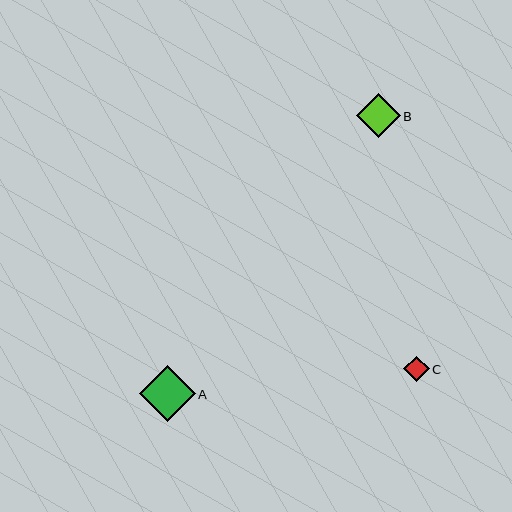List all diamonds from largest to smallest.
From largest to smallest: A, B, C.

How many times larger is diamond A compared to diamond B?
Diamond A is approximately 1.3 times the size of diamond B.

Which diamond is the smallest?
Diamond C is the smallest with a size of approximately 25 pixels.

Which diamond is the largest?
Diamond A is the largest with a size of approximately 56 pixels.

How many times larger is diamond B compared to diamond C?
Diamond B is approximately 1.7 times the size of diamond C.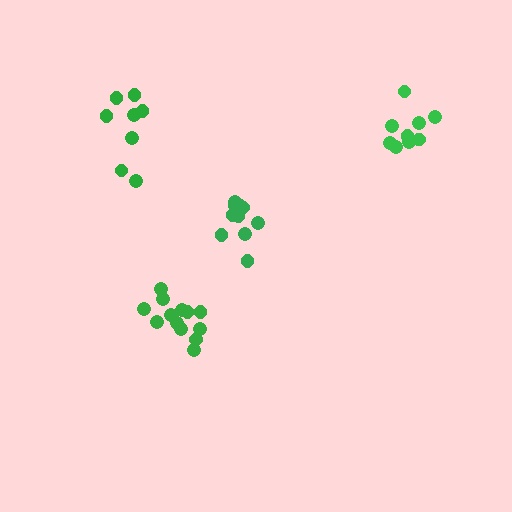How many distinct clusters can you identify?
There are 4 distinct clusters.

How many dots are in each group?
Group 1: 13 dots, Group 2: 8 dots, Group 3: 9 dots, Group 4: 10 dots (40 total).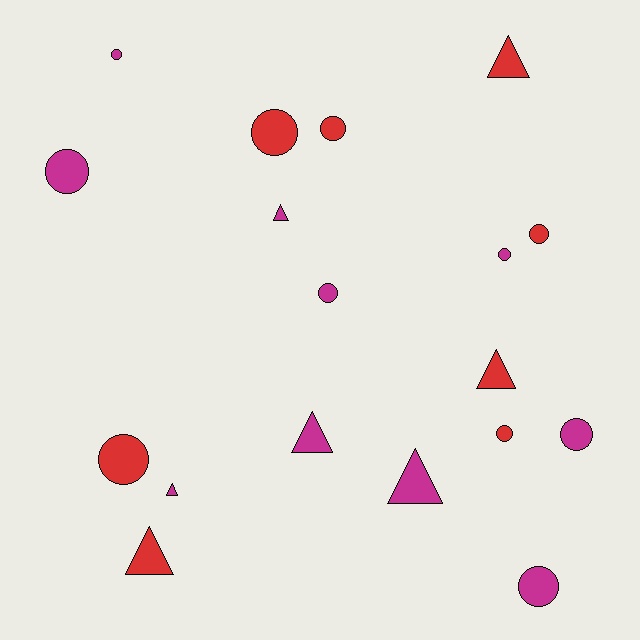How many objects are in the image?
There are 18 objects.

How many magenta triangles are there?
There are 4 magenta triangles.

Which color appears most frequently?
Magenta, with 10 objects.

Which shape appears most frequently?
Circle, with 11 objects.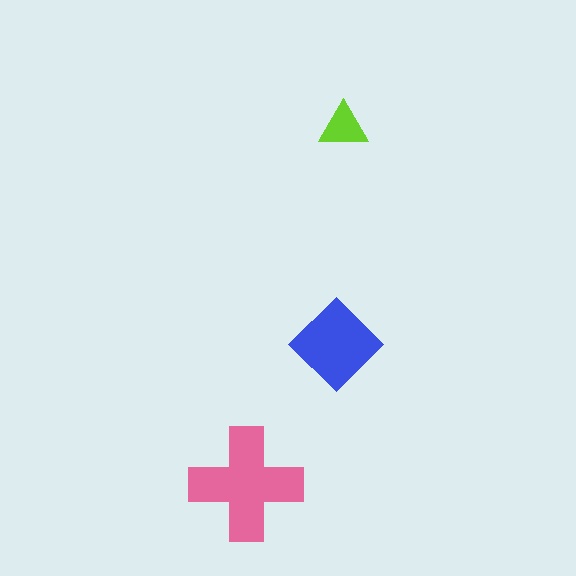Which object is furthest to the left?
The pink cross is leftmost.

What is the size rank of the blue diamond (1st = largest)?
2nd.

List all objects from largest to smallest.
The pink cross, the blue diamond, the lime triangle.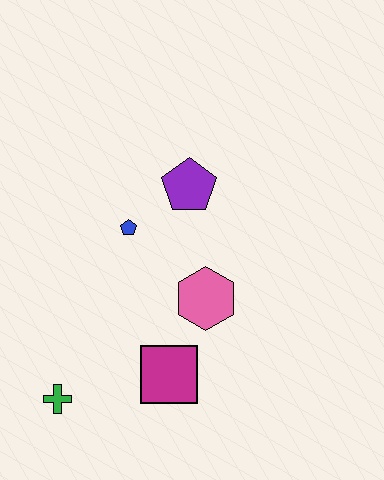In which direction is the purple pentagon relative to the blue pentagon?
The purple pentagon is to the right of the blue pentagon.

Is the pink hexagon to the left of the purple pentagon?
No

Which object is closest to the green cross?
The magenta square is closest to the green cross.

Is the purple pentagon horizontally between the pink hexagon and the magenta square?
Yes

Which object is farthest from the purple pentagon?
The green cross is farthest from the purple pentagon.